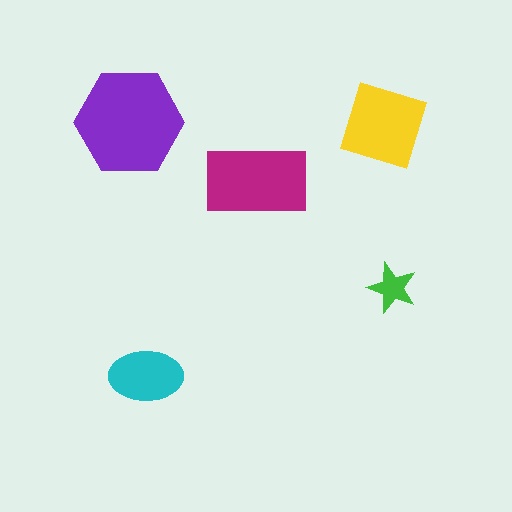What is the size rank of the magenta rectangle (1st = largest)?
2nd.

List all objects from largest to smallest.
The purple hexagon, the magenta rectangle, the yellow square, the cyan ellipse, the green star.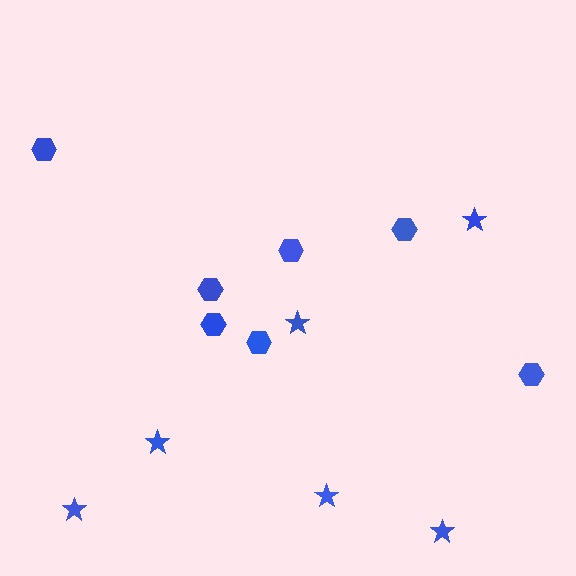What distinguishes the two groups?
There are 2 groups: one group of stars (6) and one group of hexagons (7).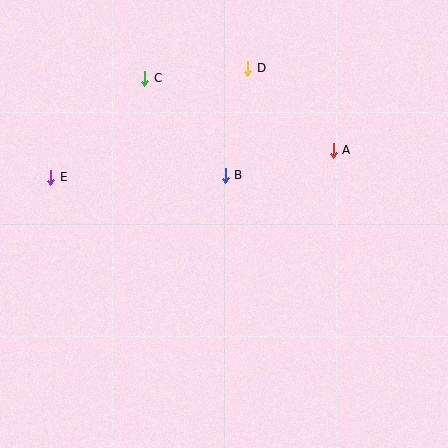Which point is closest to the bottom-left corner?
Point E is closest to the bottom-left corner.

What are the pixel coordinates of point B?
Point B is at (225, 175).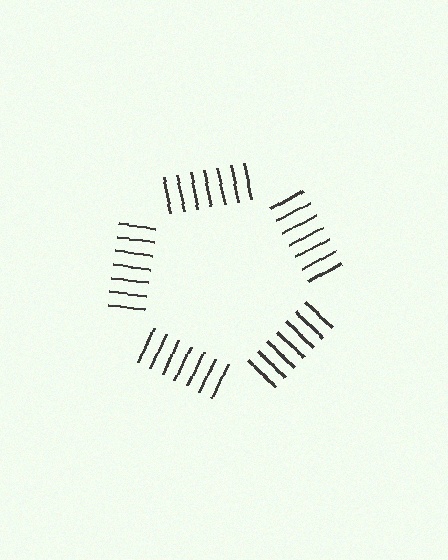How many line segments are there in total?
35 — 7 along each of the 5 edges.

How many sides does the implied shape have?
5 sides — the line-ends trace a pentagon.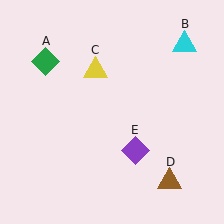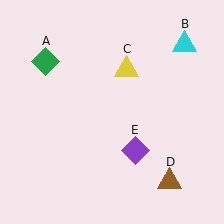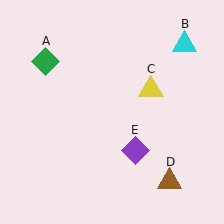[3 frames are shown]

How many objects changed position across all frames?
1 object changed position: yellow triangle (object C).